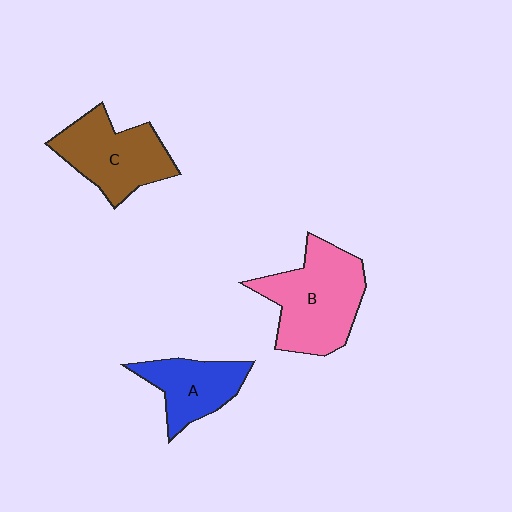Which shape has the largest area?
Shape B (pink).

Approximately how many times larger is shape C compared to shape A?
Approximately 1.3 times.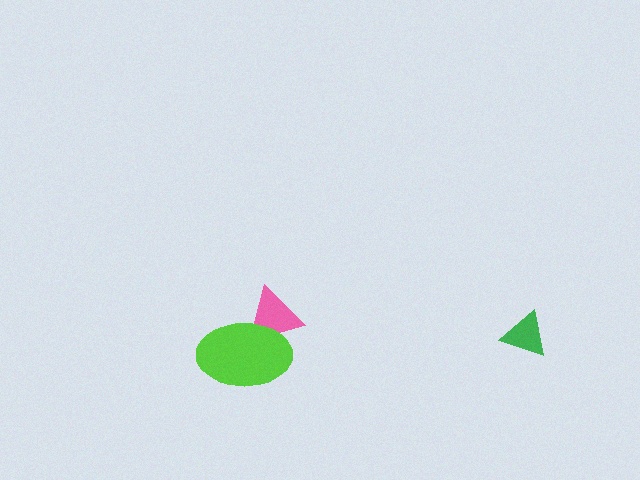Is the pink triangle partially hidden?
Yes, it is partially covered by another shape.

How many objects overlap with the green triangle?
0 objects overlap with the green triangle.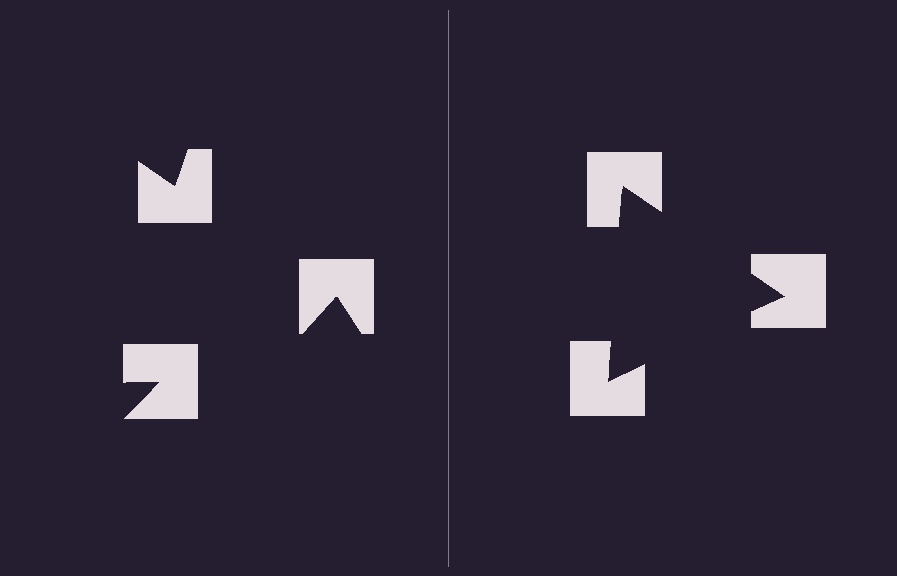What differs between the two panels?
The notched squares are positioned identically on both sides; only the wedge orientations differ. On the right they align to a triangle; on the left they are misaligned.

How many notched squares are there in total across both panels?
6 — 3 on each side.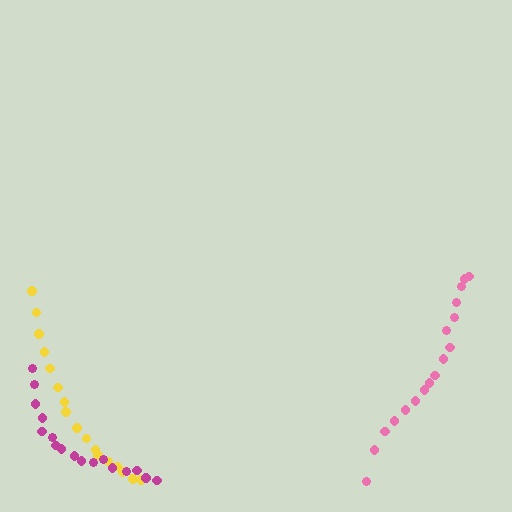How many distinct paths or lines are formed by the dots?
There are 3 distinct paths.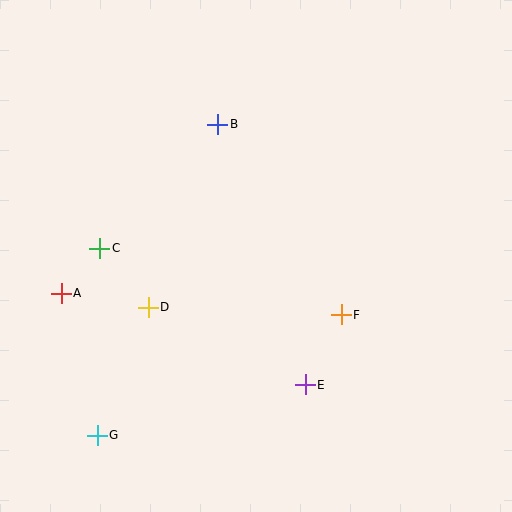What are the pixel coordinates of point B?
Point B is at (218, 124).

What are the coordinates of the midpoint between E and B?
The midpoint between E and B is at (262, 255).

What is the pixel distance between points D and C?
The distance between D and C is 76 pixels.